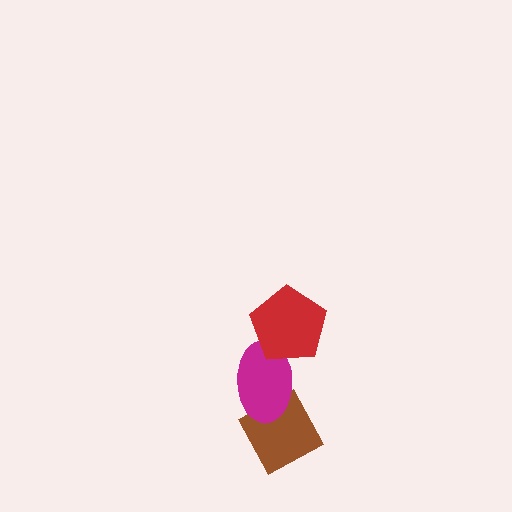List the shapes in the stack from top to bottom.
From top to bottom: the red pentagon, the magenta ellipse, the brown diamond.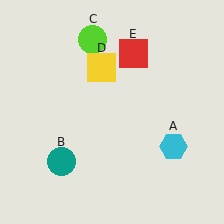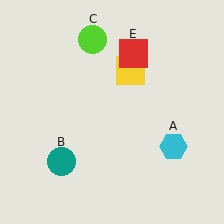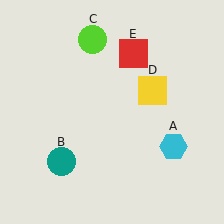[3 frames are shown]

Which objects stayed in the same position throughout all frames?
Cyan hexagon (object A) and teal circle (object B) and lime circle (object C) and red square (object E) remained stationary.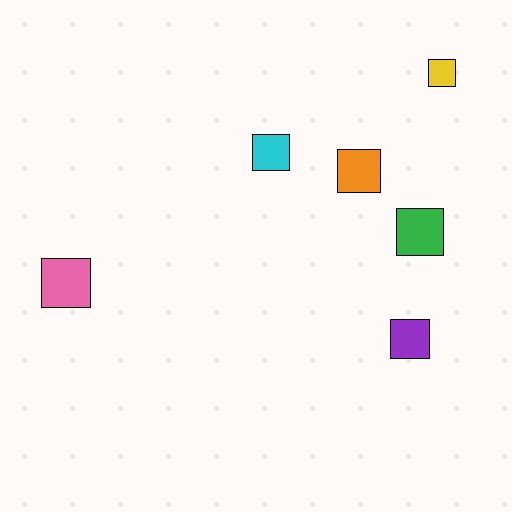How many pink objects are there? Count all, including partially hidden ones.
There is 1 pink object.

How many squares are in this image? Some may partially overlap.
There are 6 squares.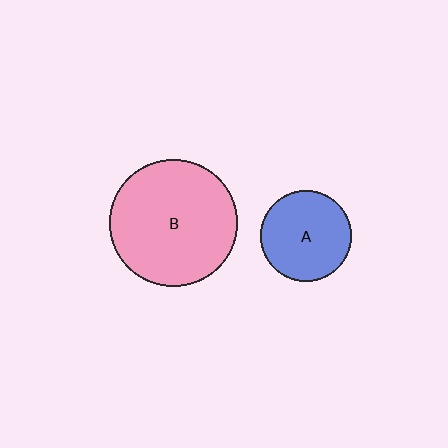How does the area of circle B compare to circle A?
Approximately 2.0 times.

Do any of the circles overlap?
No, none of the circles overlap.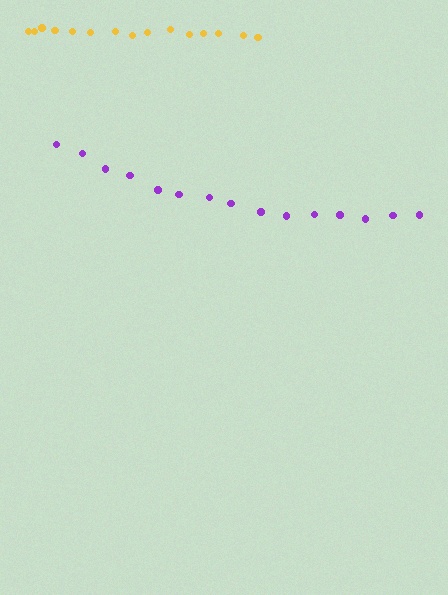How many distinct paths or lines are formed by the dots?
There are 2 distinct paths.